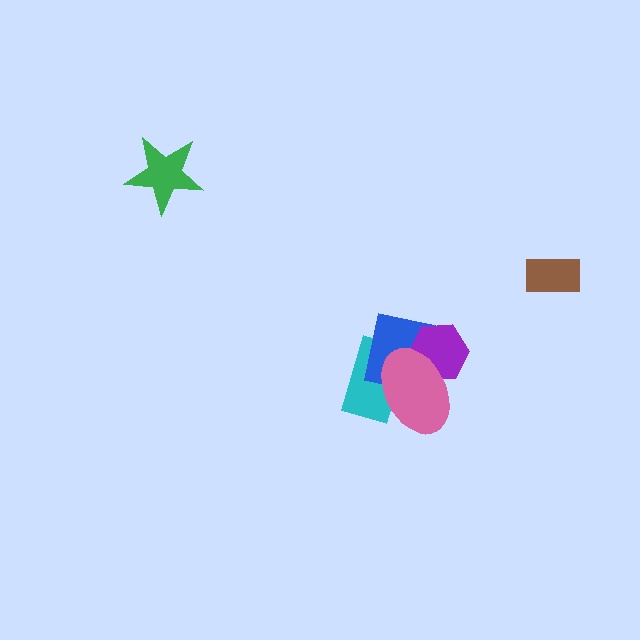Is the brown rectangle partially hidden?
No, no other shape covers it.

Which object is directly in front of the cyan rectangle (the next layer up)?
The blue square is directly in front of the cyan rectangle.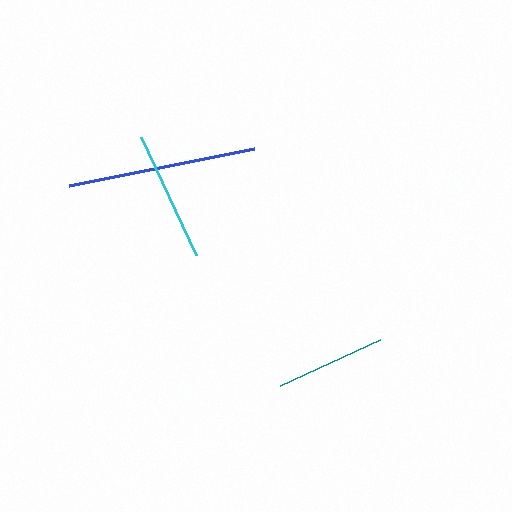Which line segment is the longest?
The blue line is the longest at approximately 188 pixels.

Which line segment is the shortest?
The teal line is the shortest at approximately 110 pixels.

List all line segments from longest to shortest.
From longest to shortest: blue, cyan, teal.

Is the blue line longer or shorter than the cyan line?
The blue line is longer than the cyan line.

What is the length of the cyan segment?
The cyan segment is approximately 131 pixels long.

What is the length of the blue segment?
The blue segment is approximately 188 pixels long.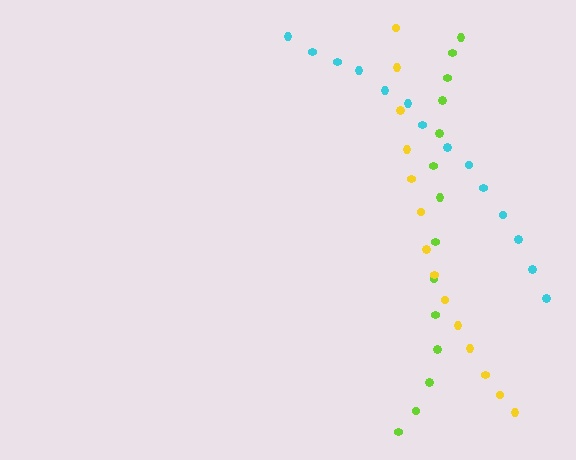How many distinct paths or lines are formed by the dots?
There are 3 distinct paths.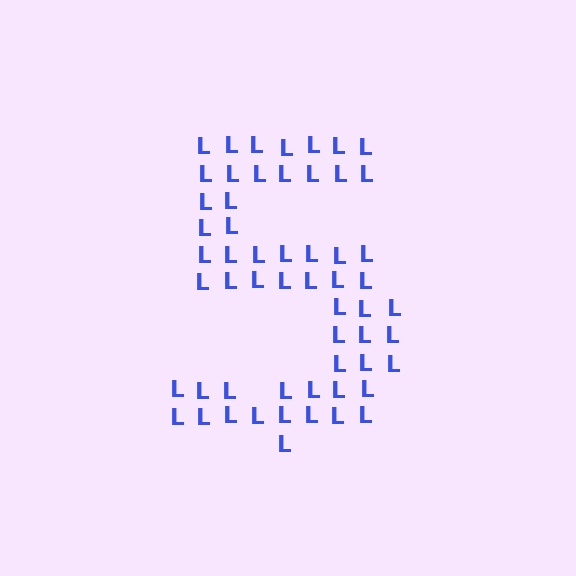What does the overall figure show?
The overall figure shows the digit 5.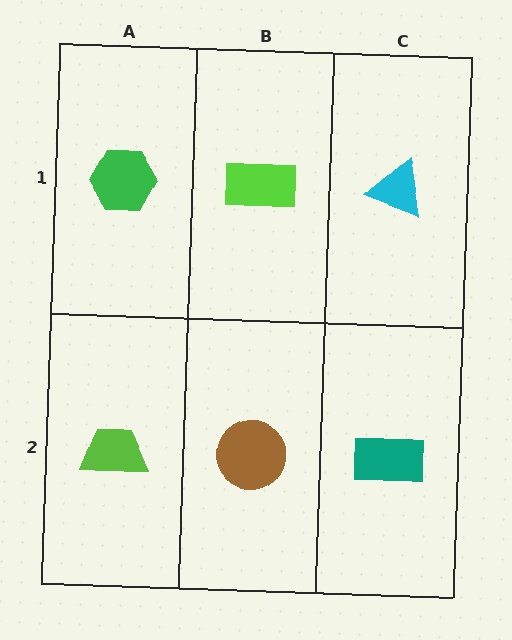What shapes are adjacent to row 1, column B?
A brown circle (row 2, column B), a green hexagon (row 1, column A), a cyan triangle (row 1, column C).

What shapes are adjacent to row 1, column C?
A teal rectangle (row 2, column C), a lime rectangle (row 1, column B).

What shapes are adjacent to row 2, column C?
A cyan triangle (row 1, column C), a brown circle (row 2, column B).